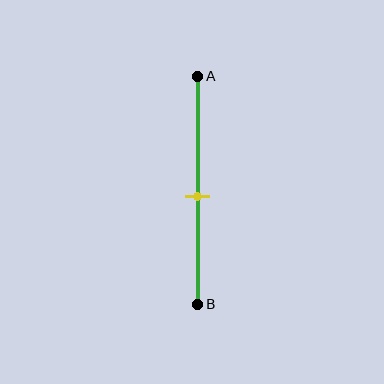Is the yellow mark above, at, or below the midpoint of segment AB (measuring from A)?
The yellow mark is approximately at the midpoint of segment AB.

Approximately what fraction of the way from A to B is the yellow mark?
The yellow mark is approximately 55% of the way from A to B.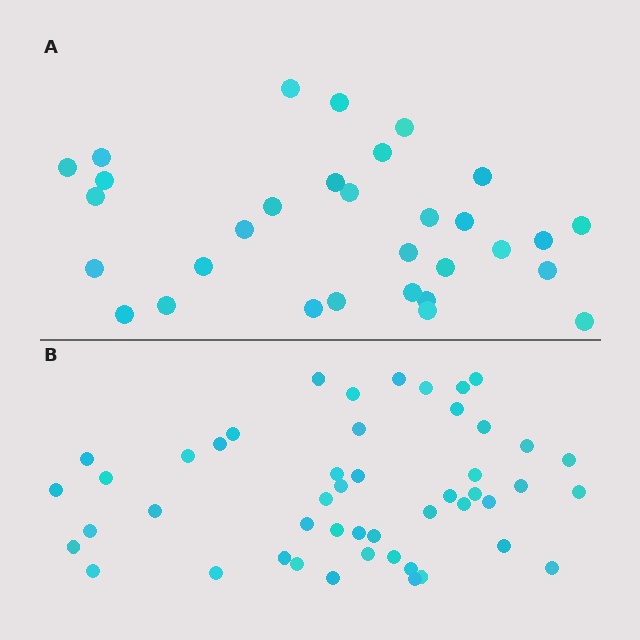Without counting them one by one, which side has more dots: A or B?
Region B (the bottom region) has more dots.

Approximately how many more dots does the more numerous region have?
Region B has approximately 15 more dots than region A.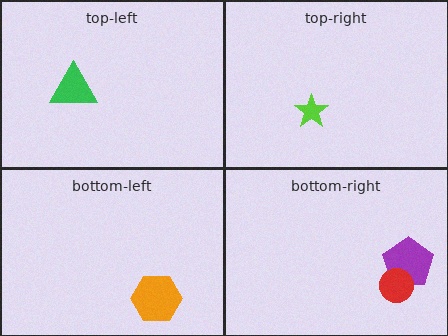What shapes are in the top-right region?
The lime star.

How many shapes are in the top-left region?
1.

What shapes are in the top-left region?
The green triangle.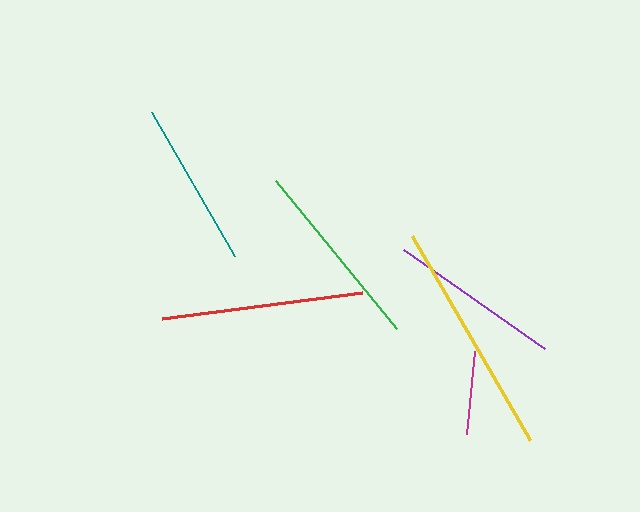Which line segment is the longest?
The yellow line is the longest at approximately 236 pixels.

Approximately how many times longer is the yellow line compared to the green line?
The yellow line is approximately 1.2 times the length of the green line.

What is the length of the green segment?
The green segment is approximately 192 pixels long.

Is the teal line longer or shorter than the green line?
The green line is longer than the teal line.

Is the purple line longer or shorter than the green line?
The green line is longer than the purple line.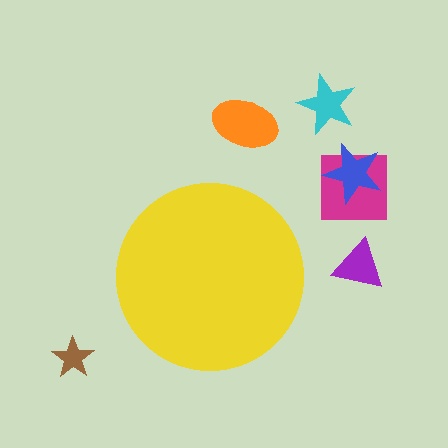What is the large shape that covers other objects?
A yellow circle.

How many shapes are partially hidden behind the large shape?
0 shapes are partially hidden.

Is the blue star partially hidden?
No, the blue star is fully visible.